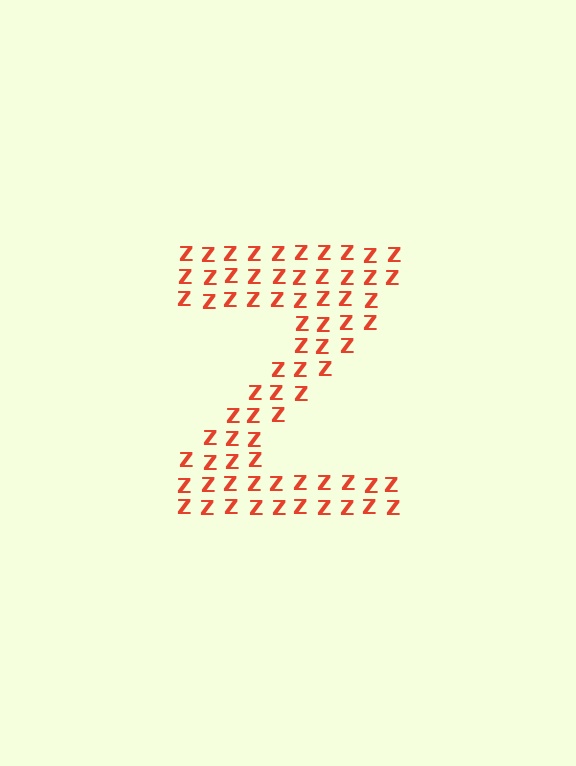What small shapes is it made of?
It is made of small letter Z's.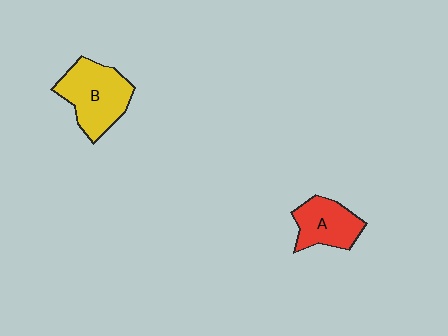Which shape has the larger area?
Shape B (yellow).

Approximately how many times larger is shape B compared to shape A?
Approximately 1.4 times.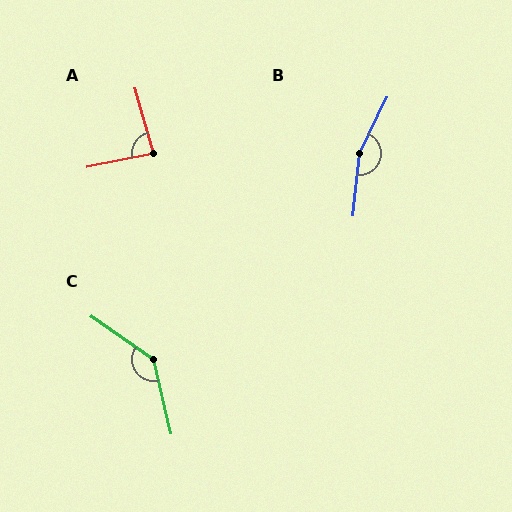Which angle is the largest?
B, at approximately 160 degrees.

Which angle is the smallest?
A, at approximately 86 degrees.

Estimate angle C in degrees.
Approximately 138 degrees.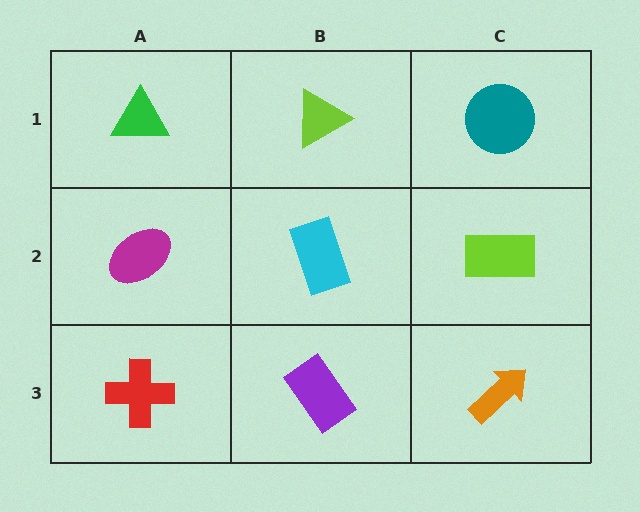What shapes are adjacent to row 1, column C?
A lime rectangle (row 2, column C), a lime triangle (row 1, column B).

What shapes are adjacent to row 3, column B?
A cyan rectangle (row 2, column B), a red cross (row 3, column A), an orange arrow (row 3, column C).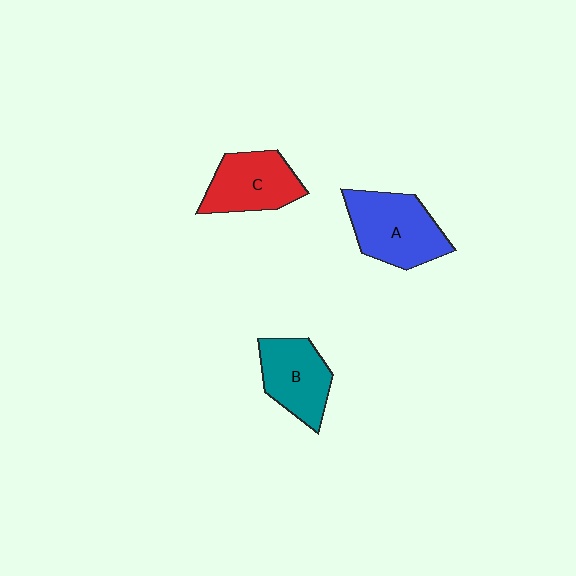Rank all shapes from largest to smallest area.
From largest to smallest: A (blue), C (red), B (teal).